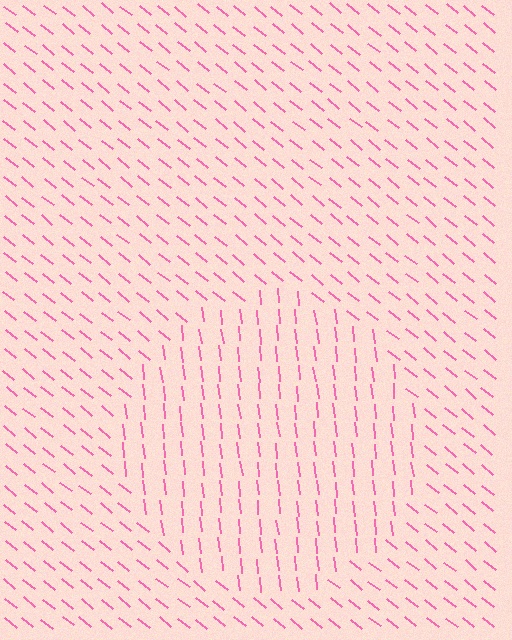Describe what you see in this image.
The image is filled with small pink line segments. A circle region in the image has lines oriented differently from the surrounding lines, creating a visible texture boundary.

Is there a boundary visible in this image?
Yes, there is a texture boundary formed by a change in line orientation.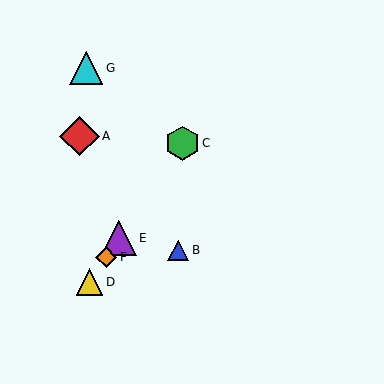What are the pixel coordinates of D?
Object D is at (89, 282).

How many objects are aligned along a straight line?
4 objects (C, D, E, F) are aligned along a straight line.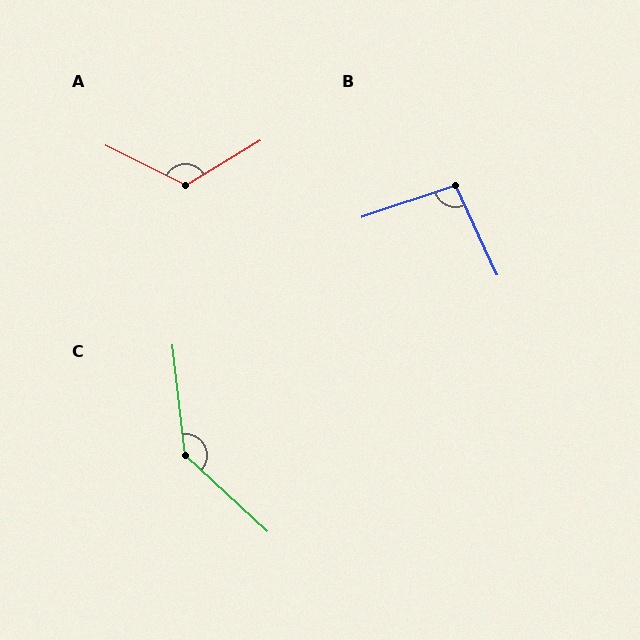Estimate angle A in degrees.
Approximately 122 degrees.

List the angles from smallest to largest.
B (96°), A (122°), C (139°).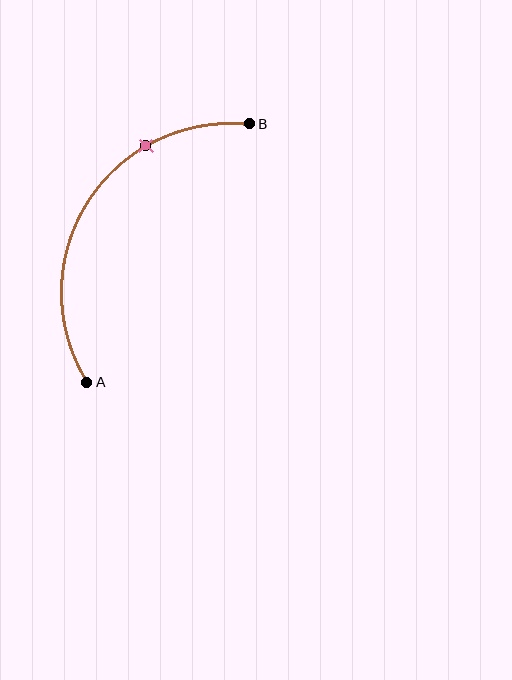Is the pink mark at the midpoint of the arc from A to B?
No. The pink mark lies on the arc but is closer to endpoint B. The arc midpoint would be at the point on the curve equidistant along the arc from both A and B.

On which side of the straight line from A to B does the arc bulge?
The arc bulges to the left of the straight line connecting A and B.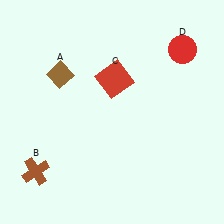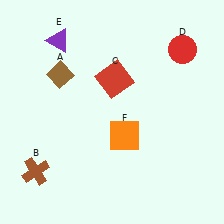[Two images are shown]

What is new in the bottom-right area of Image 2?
An orange square (F) was added in the bottom-right area of Image 2.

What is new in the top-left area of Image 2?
A purple triangle (E) was added in the top-left area of Image 2.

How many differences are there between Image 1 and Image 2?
There are 2 differences between the two images.